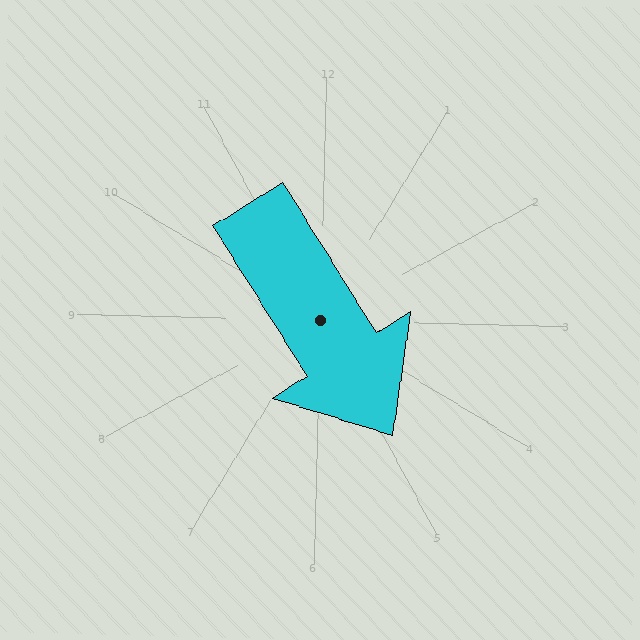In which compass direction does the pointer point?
Southeast.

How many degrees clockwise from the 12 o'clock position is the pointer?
Approximately 147 degrees.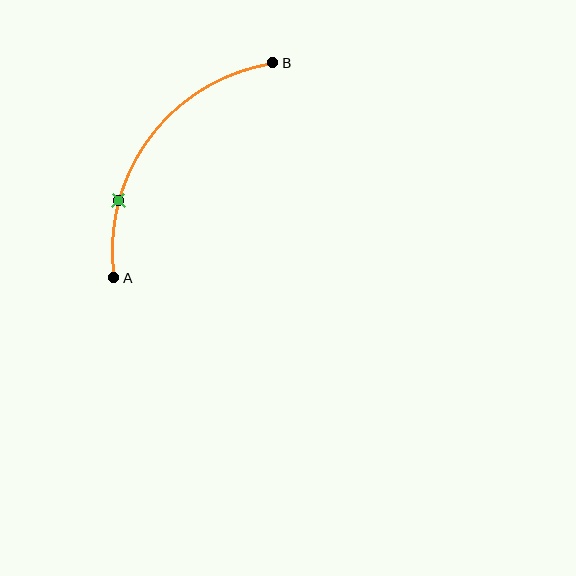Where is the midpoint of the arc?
The arc midpoint is the point on the curve farthest from the straight line joining A and B. It sits above and to the left of that line.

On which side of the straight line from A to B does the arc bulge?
The arc bulges above and to the left of the straight line connecting A and B.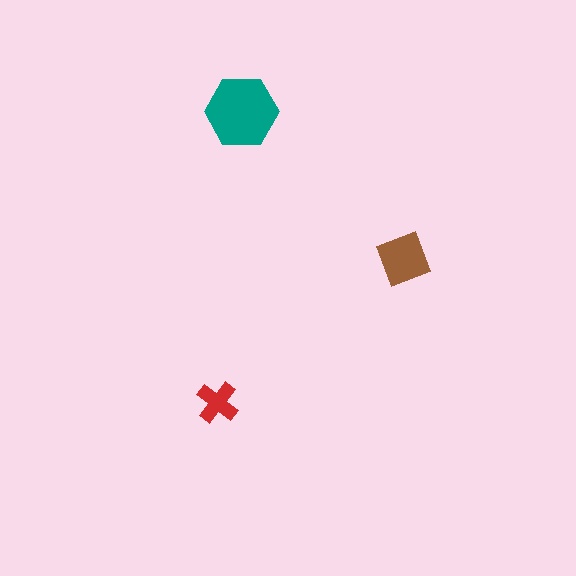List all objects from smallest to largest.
The red cross, the brown diamond, the teal hexagon.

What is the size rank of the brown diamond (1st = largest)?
2nd.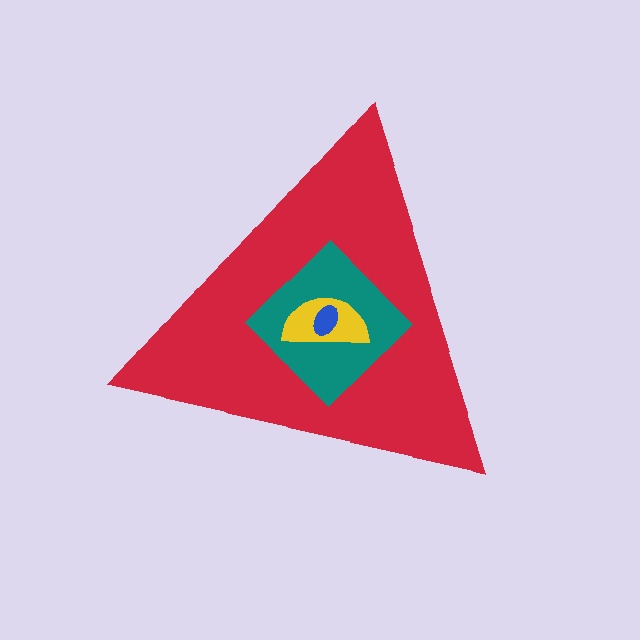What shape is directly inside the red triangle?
The teal diamond.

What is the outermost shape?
The red triangle.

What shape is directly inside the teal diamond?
The yellow semicircle.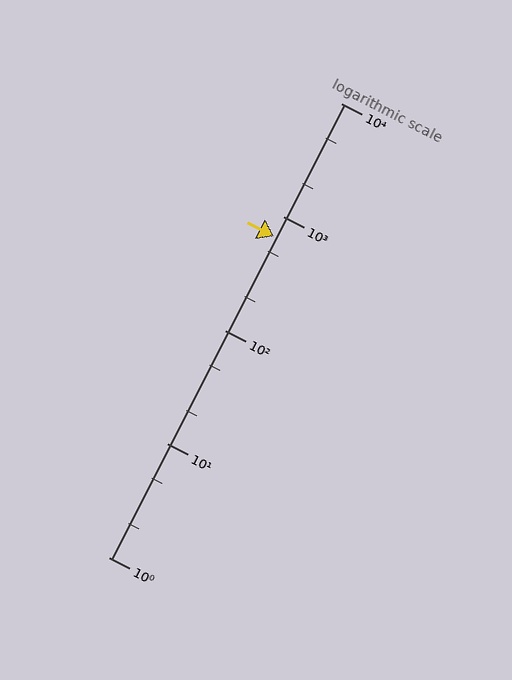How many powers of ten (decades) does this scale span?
The scale spans 4 decades, from 1 to 10000.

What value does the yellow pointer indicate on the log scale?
The pointer indicates approximately 670.